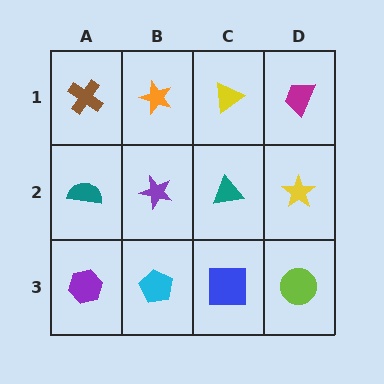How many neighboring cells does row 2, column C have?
4.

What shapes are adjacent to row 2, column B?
An orange star (row 1, column B), a cyan pentagon (row 3, column B), a teal semicircle (row 2, column A), a teal triangle (row 2, column C).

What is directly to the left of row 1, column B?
A brown cross.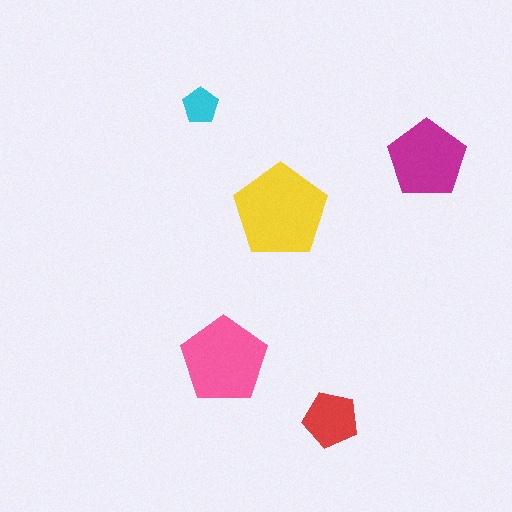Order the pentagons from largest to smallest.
the yellow one, the pink one, the magenta one, the red one, the cyan one.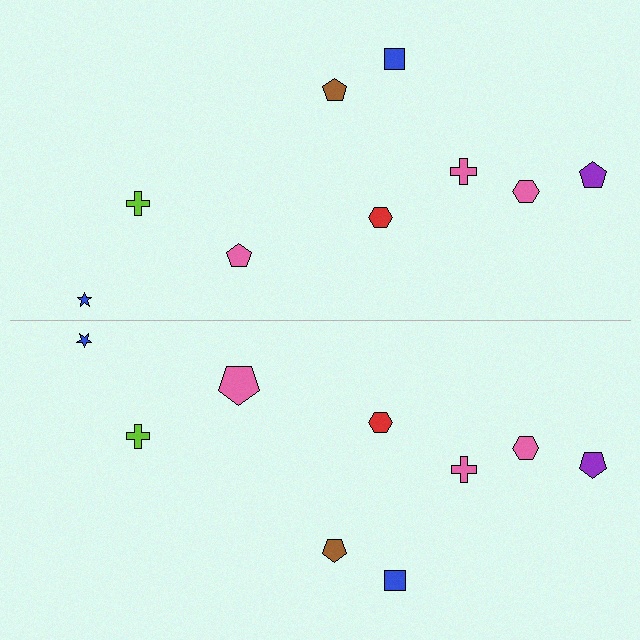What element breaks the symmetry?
The pink pentagon on the bottom side has a different size than its mirror counterpart.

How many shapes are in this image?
There are 18 shapes in this image.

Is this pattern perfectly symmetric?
No, the pattern is not perfectly symmetric. The pink pentagon on the bottom side has a different size than its mirror counterpart.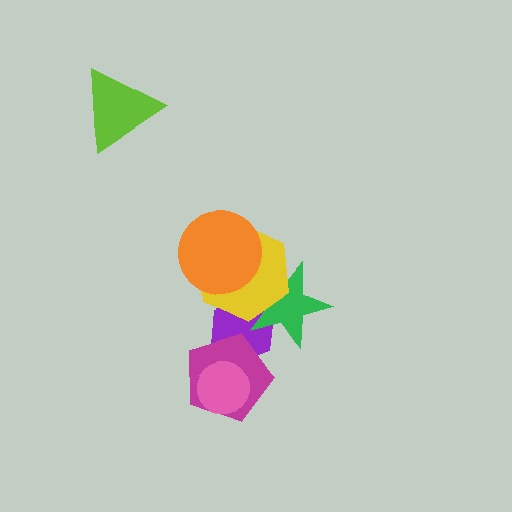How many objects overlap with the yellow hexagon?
3 objects overlap with the yellow hexagon.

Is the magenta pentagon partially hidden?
Yes, it is partially covered by another shape.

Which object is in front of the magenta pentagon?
The pink circle is in front of the magenta pentagon.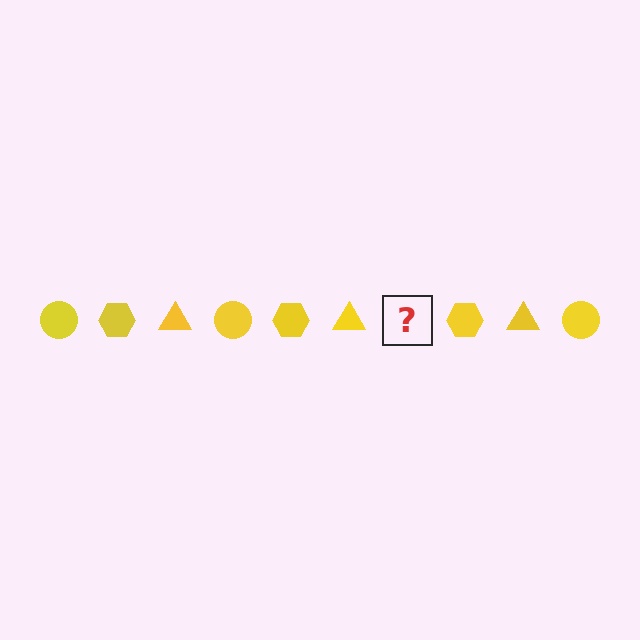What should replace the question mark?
The question mark should be replaced with a yellow circle.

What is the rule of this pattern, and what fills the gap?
The rule is that the pattern cycles through circle, hexagon, triangle shapes in yellow. The gap should be filled with a yellow circle.